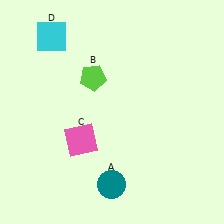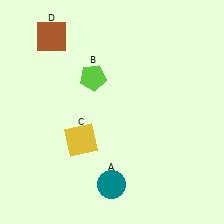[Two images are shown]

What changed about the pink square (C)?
In Image 1, C is pink. In Image 2, it changed to yellow.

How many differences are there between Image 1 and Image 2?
There are 2 differences between the two images.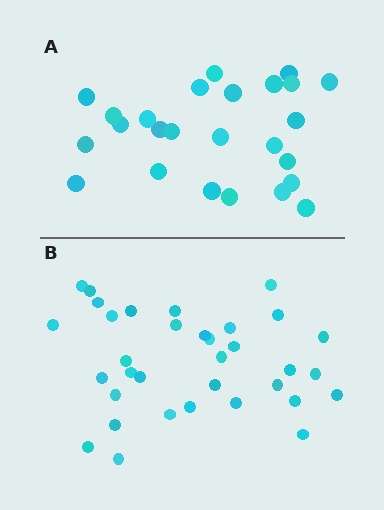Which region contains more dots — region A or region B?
Region B (the bottom region) has more dots.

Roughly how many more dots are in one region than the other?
Region B has roughly 8 or so more dots than region A.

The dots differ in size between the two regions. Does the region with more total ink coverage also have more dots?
No. Region A has more total ink coverage because its dots are larger, but region B actually contains more individual dots. Total area can be misleading — the number of items is what matters here.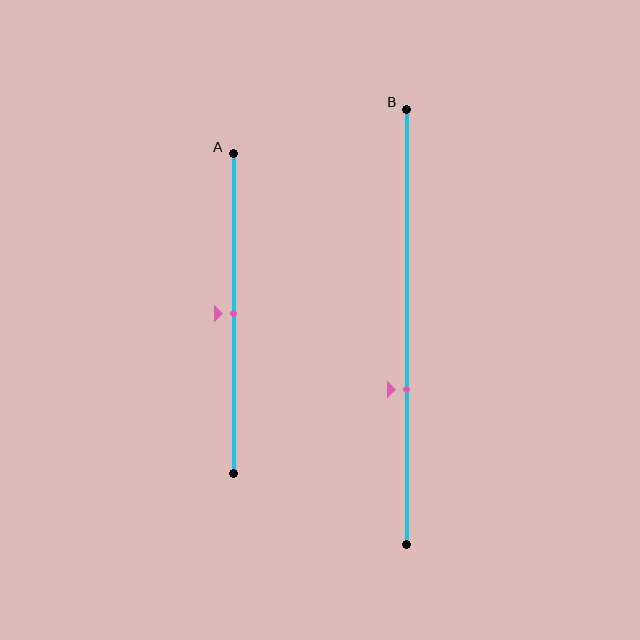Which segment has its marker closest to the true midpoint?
Segment A has its marker closest to the true midpoint.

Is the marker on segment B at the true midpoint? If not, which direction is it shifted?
No, the marker on segment B is shifted downward by about 14% of the segment length.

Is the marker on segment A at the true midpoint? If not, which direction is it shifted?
Yes, the marker on segment A is at the true midpoint.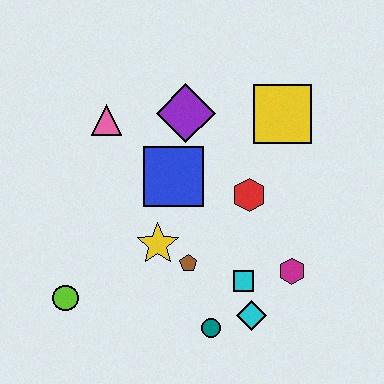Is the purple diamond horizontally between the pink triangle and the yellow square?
Yes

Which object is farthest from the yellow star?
The yellow square is farthest from the yellow star.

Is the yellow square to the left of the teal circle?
No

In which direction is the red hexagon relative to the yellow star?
The red hexagon is to the right of the yellow star.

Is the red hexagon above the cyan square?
Yes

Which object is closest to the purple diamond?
The blue square is closest to the purple diamond.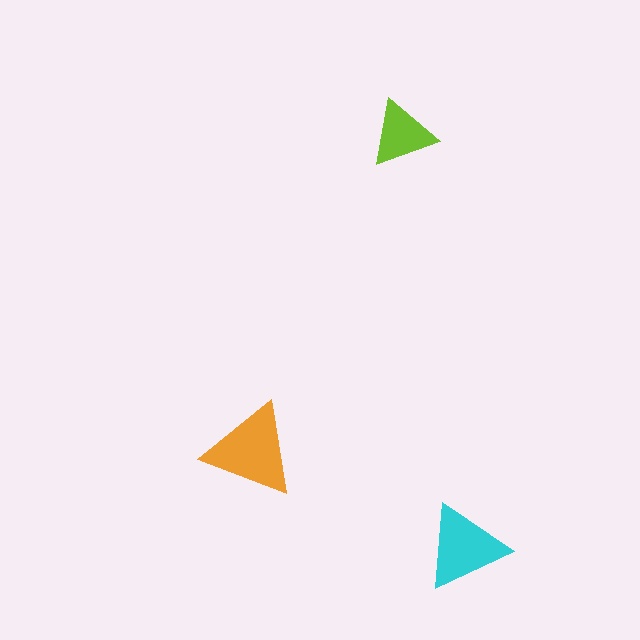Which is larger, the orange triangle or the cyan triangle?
The orange one.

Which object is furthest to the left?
The orange triangle is leftmost.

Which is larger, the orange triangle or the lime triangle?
The orange one.